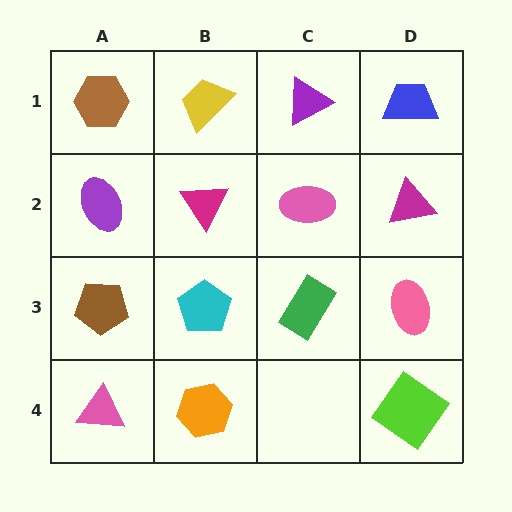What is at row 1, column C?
A purple triangle.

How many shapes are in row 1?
4 shapes.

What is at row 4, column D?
A lime diamond.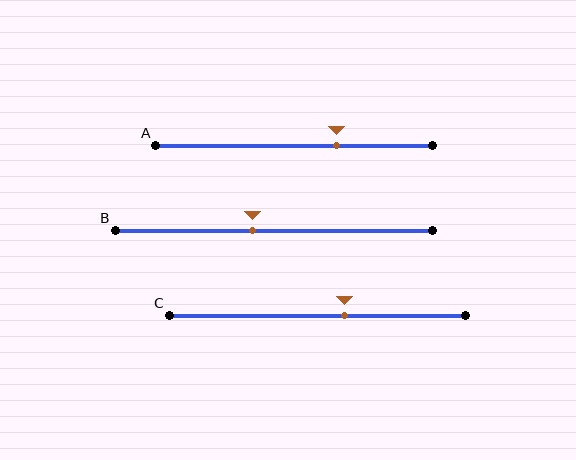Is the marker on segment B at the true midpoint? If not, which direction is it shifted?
No, the marker on segment B is shifted to the left by about 7% of the segment length.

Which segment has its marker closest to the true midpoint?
Segment B has its marker closest to the true midpoint.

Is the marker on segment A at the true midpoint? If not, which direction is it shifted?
No, the marker on segment A is shifted to the right by about 15% of the segment length.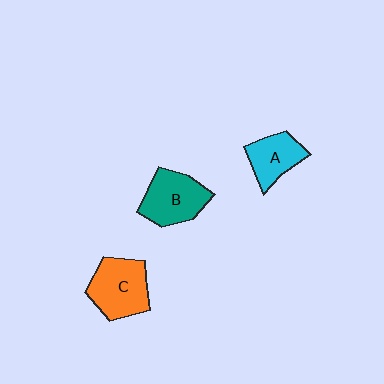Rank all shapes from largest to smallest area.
From largest to smallest: C (orange), B (teal), A (cyan).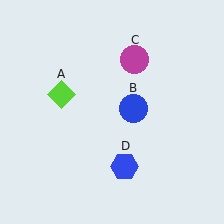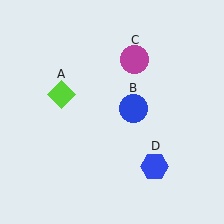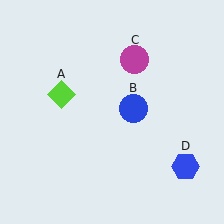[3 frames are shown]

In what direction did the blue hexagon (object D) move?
The blue hexagon (object D) moved right.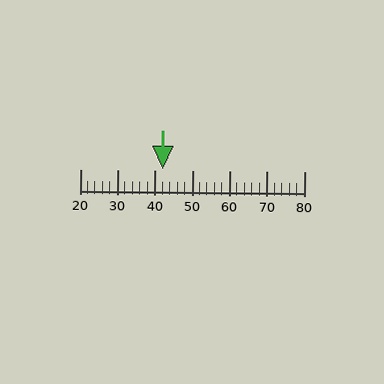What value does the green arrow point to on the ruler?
The green arrow points to approximately 42.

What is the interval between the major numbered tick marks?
The major tick marks are spaced 10 units apart.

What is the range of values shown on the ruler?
The ruler shows values from 20 to 80.